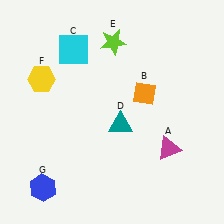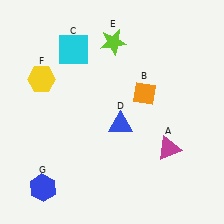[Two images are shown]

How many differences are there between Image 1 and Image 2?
There is 1 difference between the two images.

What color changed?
The triangle (D) changed from teal in Image 1 to blue in Image 2.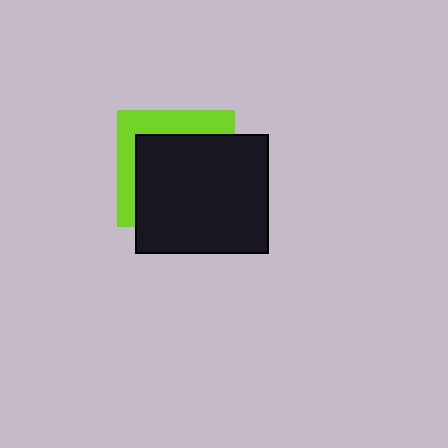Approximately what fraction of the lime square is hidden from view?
Roughly 68% of the lime square is hidden behind the black rectangle.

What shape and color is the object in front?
The object in front is a black rectangle.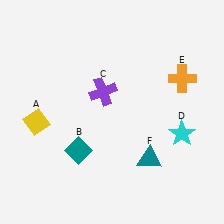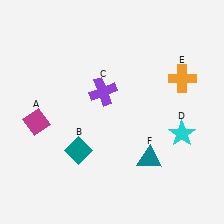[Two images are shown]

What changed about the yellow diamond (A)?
In Image 1, A is yellow. In Image 2, it changed to magenta.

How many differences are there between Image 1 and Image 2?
There is 1 difference between the two images.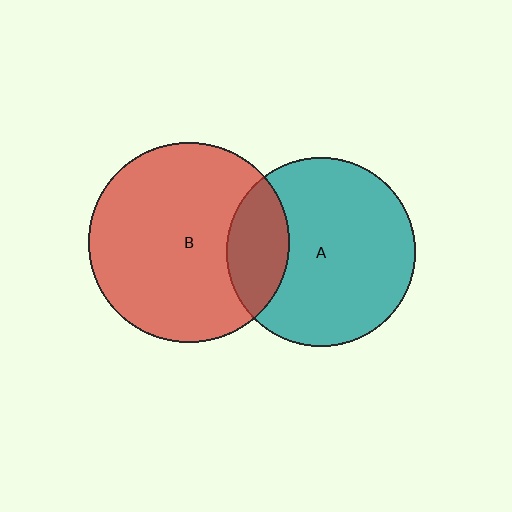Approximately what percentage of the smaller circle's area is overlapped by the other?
Approximately 20%.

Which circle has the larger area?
Circle B (red).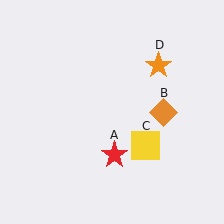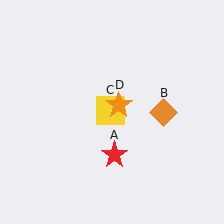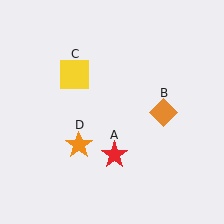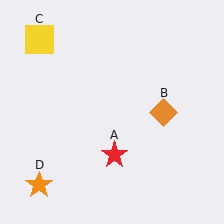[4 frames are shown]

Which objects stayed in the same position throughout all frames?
Red star (object A) and orange diamond (object B) remained stationary.